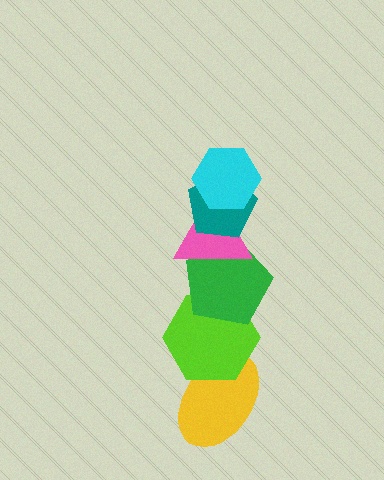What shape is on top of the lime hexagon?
The green pentagon is on top of the lime hexagon.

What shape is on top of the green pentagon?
The pink triangle is on top of the green pentagon.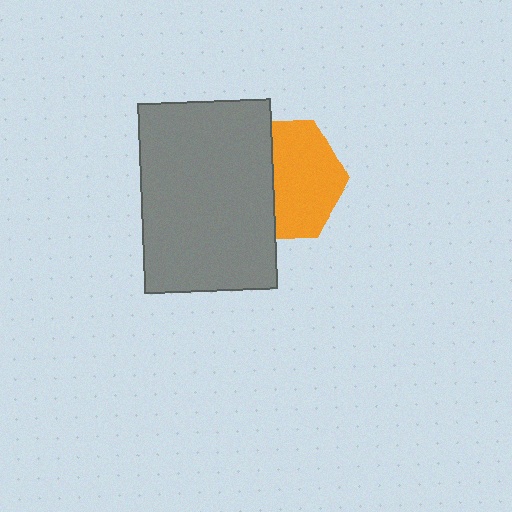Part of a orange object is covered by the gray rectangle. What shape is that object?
It is a hexagon.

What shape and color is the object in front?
The object in front is a gray rectangle.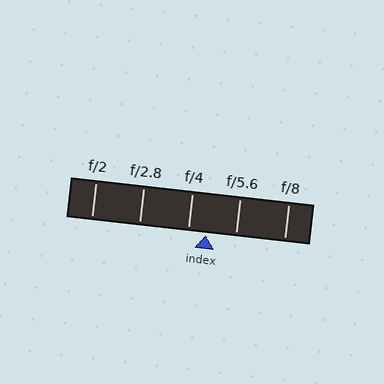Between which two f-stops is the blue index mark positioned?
The index mark is between f/4 and f/5.6.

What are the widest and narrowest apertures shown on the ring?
The widest aperture shown is f/2 and the narrowest is f/8.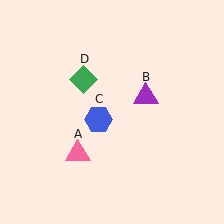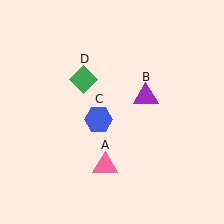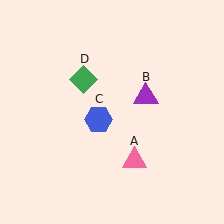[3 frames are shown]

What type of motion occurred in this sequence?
The pink triangle (object A) rotated counterclockwise around the center of the scene.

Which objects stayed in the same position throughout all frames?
Purple triangle (object B) and blue hexagon (object C) and green diamond (object D) remained stationary.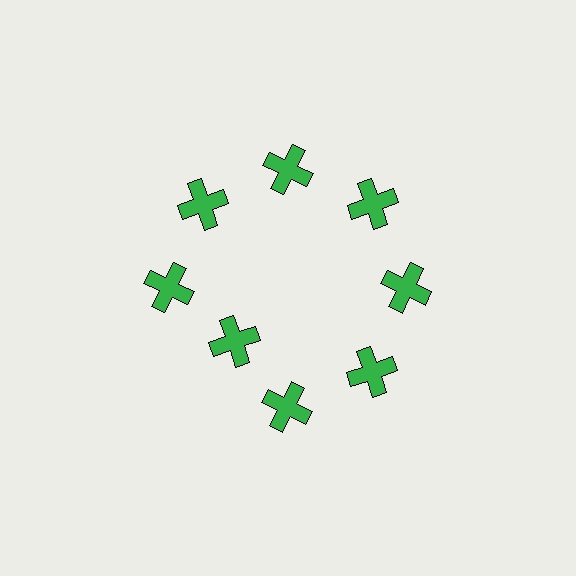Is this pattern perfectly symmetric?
No. The 8 green crosses are arranged in a ring, but one element near the 8 o'clock position is pulled inward toward the center, breaking the 8-fold rotational symmetry.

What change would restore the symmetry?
The symmetry would be restored by moving it outward, back onto the ring so that all 8 crosses sit at equal angles and equal distance from the center.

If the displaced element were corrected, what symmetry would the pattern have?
It would have 8-fold rotational symmetry — the pattern would map onto itself every 45 degrees.